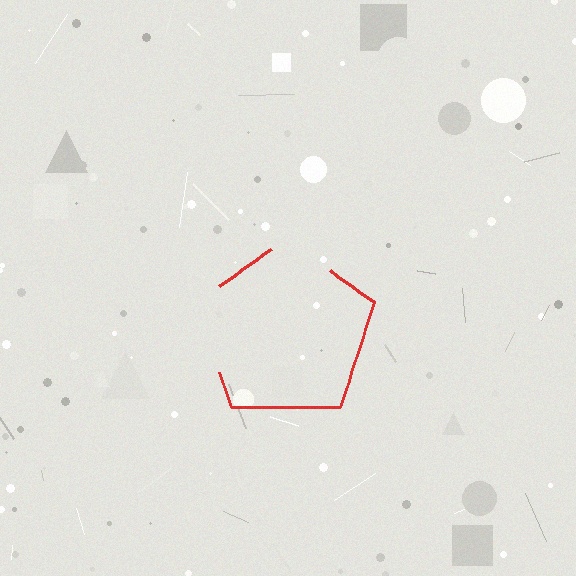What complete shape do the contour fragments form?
The contour fragments form a pentagon.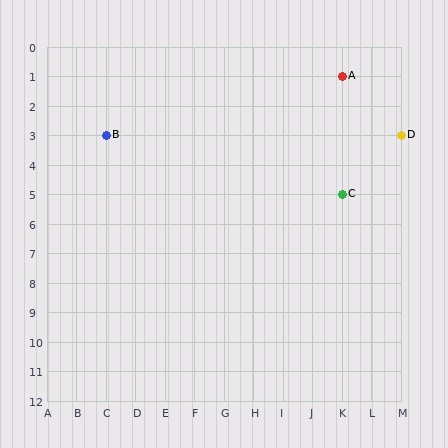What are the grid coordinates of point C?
Point C is at grid coordinates (K, 5).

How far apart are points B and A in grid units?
Points B and A are 8 columns and 2 rows apart (about 8.2 grid units diagonally).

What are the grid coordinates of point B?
Point B is at grid coordinates (C, 3).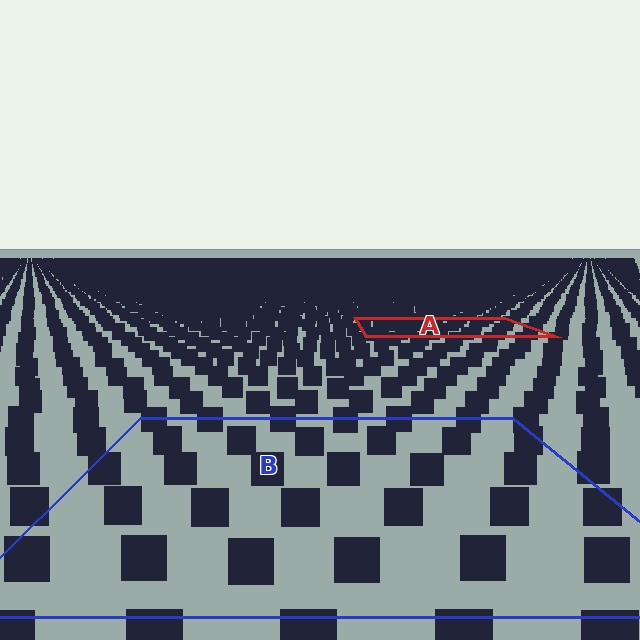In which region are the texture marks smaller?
The texture marks are smaller in region A, because it is farther away.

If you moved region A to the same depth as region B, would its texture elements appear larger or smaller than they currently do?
They would appear larger. At a closer depth, the same texture elements are projected at a bigger on-screen size.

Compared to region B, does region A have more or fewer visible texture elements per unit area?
Region A has more texture elements per unit area — they are packed more densely because it is farther away.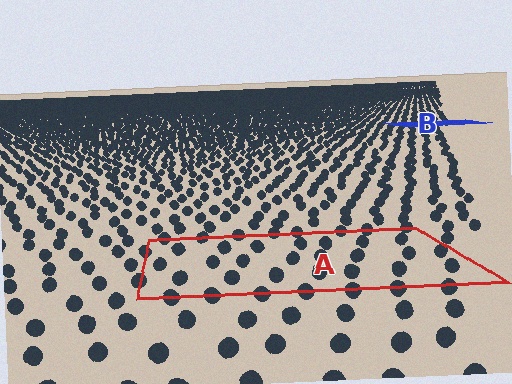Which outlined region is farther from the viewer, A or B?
Region B is farther from the viewer — the texture elements inside it appear smaller and more densely packed.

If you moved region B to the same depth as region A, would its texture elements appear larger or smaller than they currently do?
They would appear larger. At a closer depth, the same texture elements are projected at a bigger on-screen size.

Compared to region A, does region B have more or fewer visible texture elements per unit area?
Region B has more texture elements per unit area — they are packed more densely because it is farther away.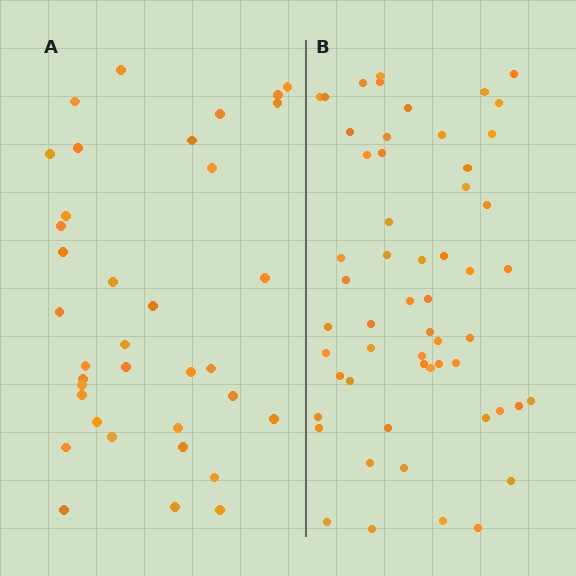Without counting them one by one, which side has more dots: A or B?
Region B (the right region) has more dots.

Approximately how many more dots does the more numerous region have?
Region B has approximately 20 more dots than region A.